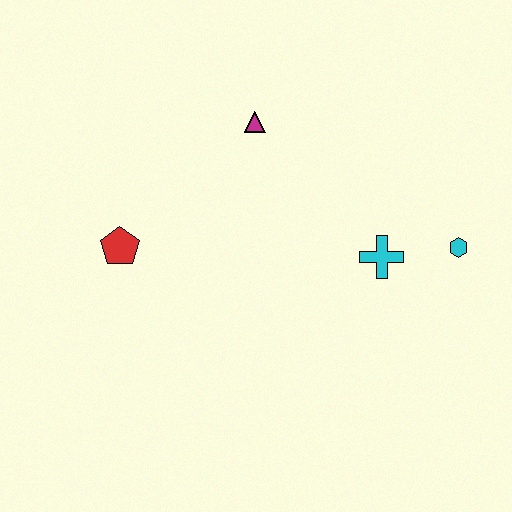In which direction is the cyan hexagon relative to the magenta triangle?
The cyan hexagon is to the right of the magenta triangle.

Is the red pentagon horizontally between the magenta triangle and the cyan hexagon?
No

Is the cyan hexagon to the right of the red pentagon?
Yes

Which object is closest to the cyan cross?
The cyan hexagon is closest to the cyan cross.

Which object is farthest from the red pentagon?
The cyan hexagon is farthest from the red pentagon.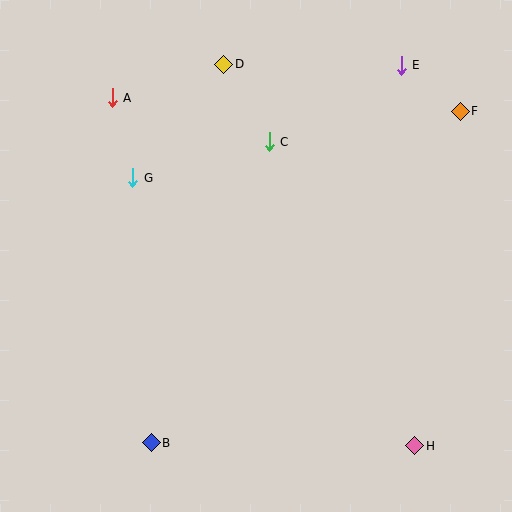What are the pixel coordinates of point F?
Point F is at (460, 111).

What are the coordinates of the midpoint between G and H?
The midpoint between G and H is at (274, 312).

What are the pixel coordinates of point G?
Point G is at (133, 178).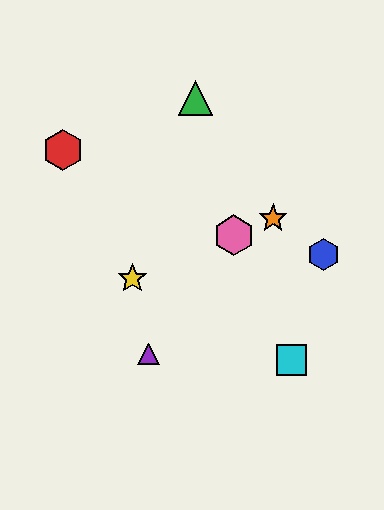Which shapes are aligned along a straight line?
The yellow star, the orange star, the pink hexagon are aligned along a straight line.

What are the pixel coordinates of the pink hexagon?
The pink hexagon is at (234, 235).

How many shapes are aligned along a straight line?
3 shapes (the yellow star, the orange star, the pink hexagon) are aligned along a straight line.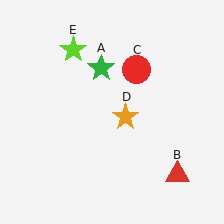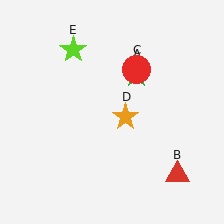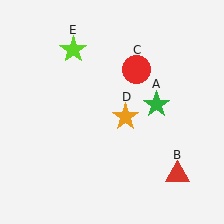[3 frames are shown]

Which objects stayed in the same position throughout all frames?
Red triangle (object B) and red circle (object C) and orange star (object D) and lime star (object E) remained stationary.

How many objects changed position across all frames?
1 object changed position: green star (object A).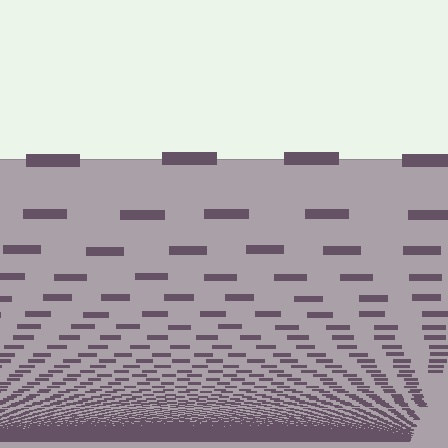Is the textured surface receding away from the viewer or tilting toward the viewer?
The surface appears to tilt toward the viewer. Texture elements get larger and sparser toward the top.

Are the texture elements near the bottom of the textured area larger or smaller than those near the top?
Smaller. The gradient is inverted — elements near the bottom are smaller and denser.